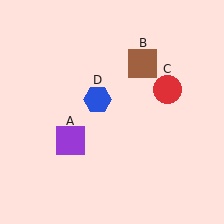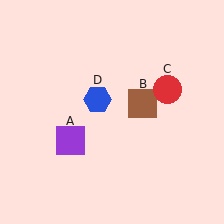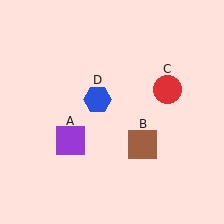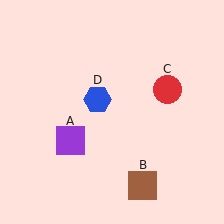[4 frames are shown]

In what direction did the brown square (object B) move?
The brown square (object B) moved down.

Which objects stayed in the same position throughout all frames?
Purple square (object A) and red circle (object C) and blue hexagon (object D) remained stationary.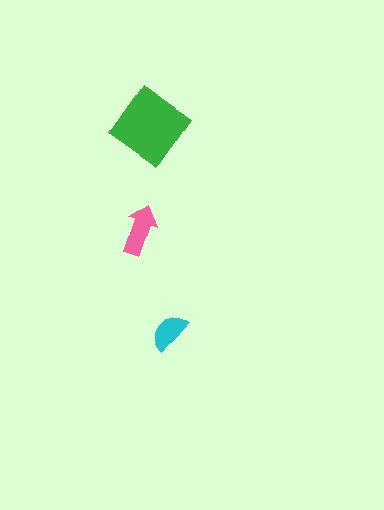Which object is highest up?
The green diamond is topmost.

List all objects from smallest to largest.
The cyan semicircle, the pink arrow, the green diamond.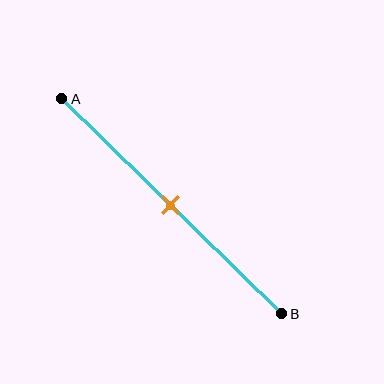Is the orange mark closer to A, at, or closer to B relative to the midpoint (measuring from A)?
The orange mark is approximately at the midpoint of segment AB.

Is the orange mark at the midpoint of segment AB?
Yes, the mark is approximately at the midpoint.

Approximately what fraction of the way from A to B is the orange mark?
The orange mark is approximately 50% of the way from A to B.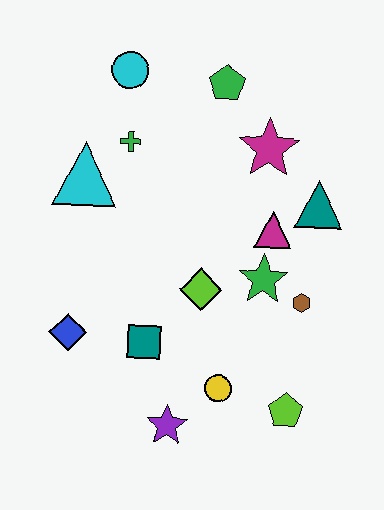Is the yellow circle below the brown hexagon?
Yes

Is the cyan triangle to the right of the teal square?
No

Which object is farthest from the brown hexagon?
The cyan circle is farthest from the brown hexagon.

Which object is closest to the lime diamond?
The green star is closest to the lime diamond.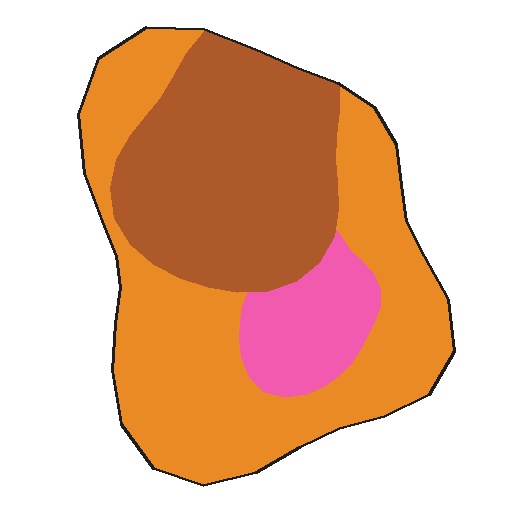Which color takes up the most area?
Orange, at roughly 50%.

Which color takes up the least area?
Pink, at roughly 10%.